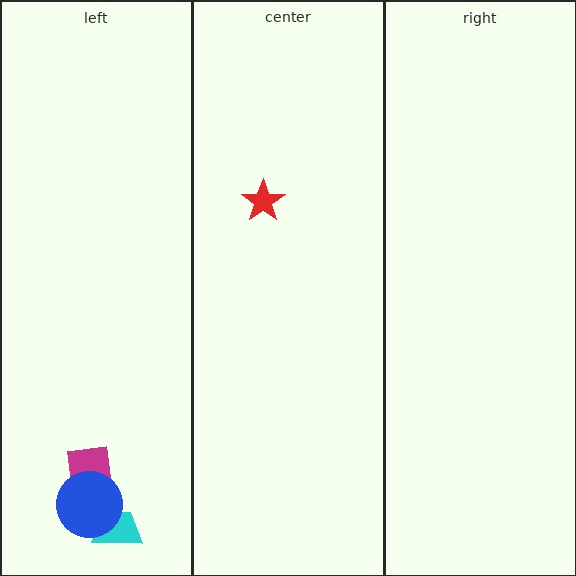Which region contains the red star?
The center region.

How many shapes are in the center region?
1.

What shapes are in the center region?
The red star.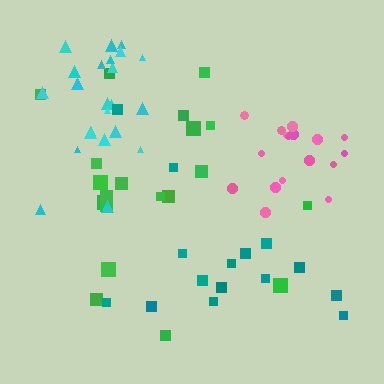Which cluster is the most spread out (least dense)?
Green.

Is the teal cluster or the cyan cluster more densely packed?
Cyan.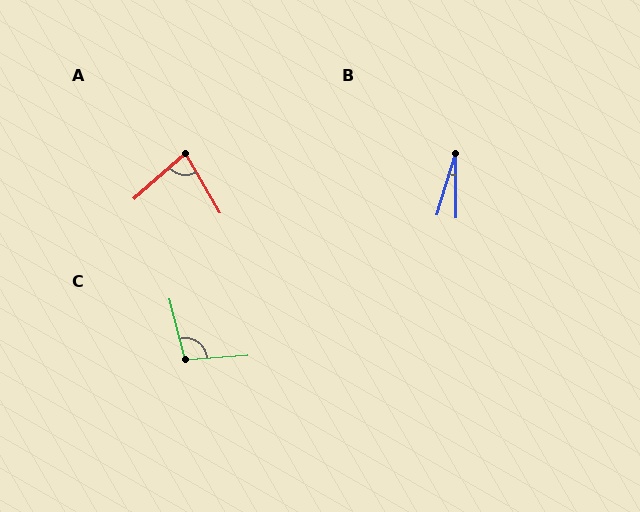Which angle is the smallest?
B, at approximately 17 degrees.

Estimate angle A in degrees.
Approximately 78 degrees.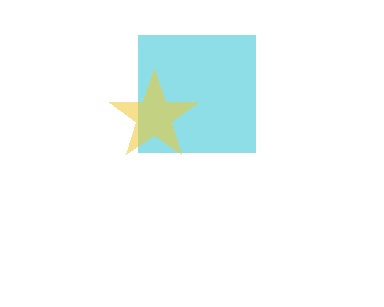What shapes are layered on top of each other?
The layered shapes are: a cyan square, a yellow star.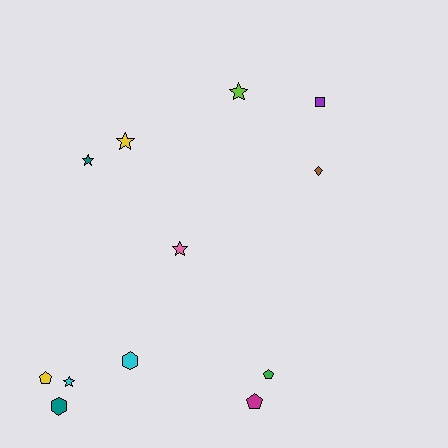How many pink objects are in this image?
There is 1 pink object.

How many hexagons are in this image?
There are 2 hexagons.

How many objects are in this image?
There are 12 objects.